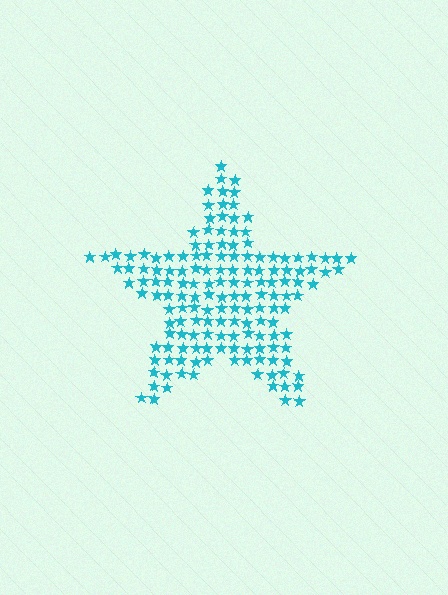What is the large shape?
The large shape is a star.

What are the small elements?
The small elements are stars.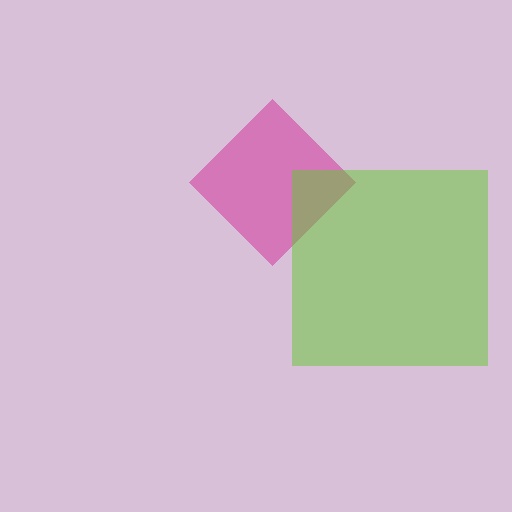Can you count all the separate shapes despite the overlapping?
Yes, there are 2 separate shapes.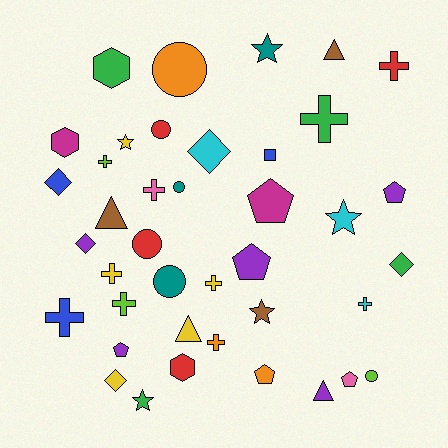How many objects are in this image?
There are 40 objects.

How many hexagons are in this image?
There are 3 hexagons.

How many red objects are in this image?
There are 4 red objects.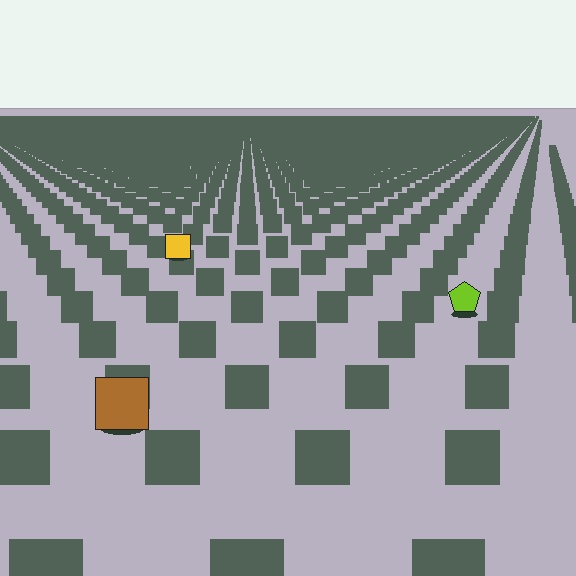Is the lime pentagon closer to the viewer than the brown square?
No. The brown square is closer — you can tell from the texture gradient: the ground texture is coarser near it.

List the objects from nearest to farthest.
From nearest to farthest: the brown square, the lime pentagon, the yellow square.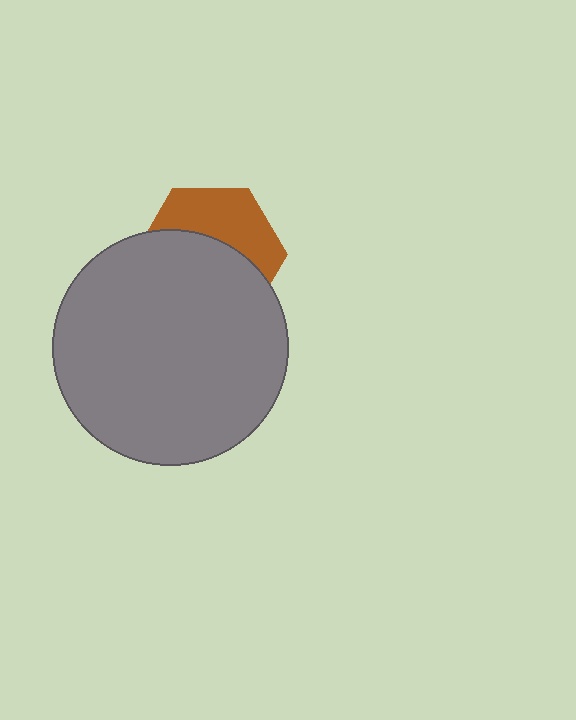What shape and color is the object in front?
The object in front is a gray circle.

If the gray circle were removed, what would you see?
You would see the complete brown hexagon.